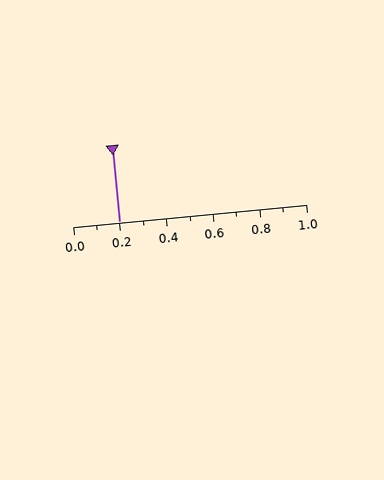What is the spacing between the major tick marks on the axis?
The major ticks are spaced 0.2 apart.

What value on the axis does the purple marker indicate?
The marker indicates approximately 0.2.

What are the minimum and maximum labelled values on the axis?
The axis runs from 0.0 to 1.0.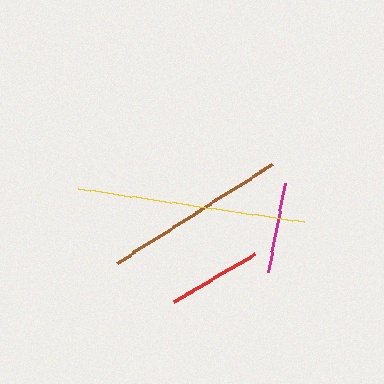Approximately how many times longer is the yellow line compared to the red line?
The yellow line is approximately 2.4 times the length of the red line.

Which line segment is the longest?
The yellow line is the longest at approximately 228 pixels.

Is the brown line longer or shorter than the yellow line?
The yellow line is longer than the brown line.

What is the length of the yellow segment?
The yellow segment is approximately 228 pixels long.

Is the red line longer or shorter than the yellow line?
The yellow line is longer than the red line.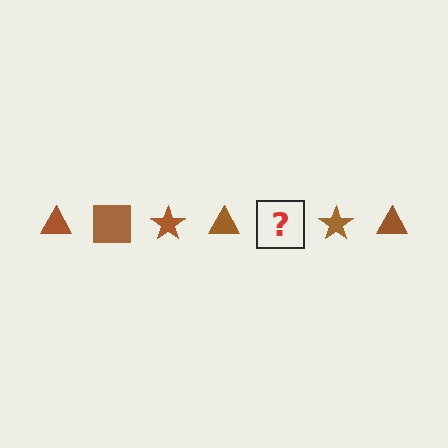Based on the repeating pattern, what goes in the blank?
The blank should be a brown square.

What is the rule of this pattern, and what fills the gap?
The rule is that the pattern cycles through triangle, square, star shapes in brown. The gap should be filled with a brown square.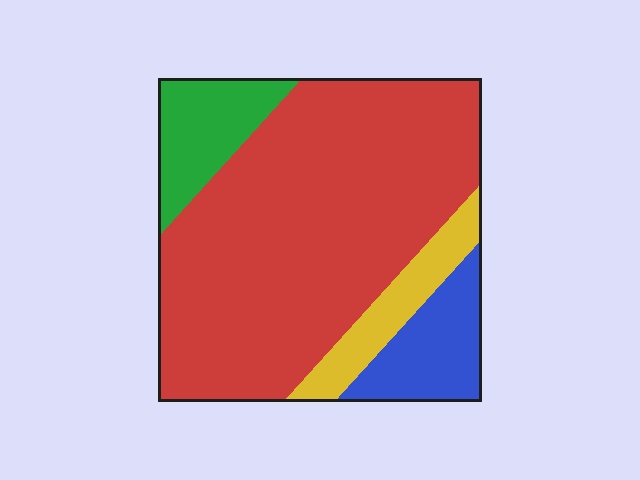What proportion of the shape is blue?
Blue takes up about one eighth (1/8) of the shape.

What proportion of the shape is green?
Green covers around 10% of the shape.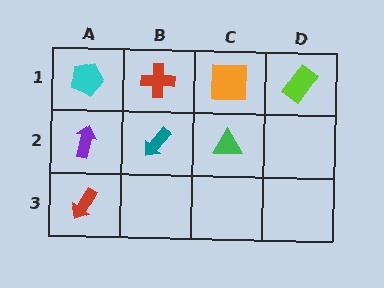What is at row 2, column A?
A purple arrow.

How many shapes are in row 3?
1 shape.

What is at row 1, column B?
A red cross.